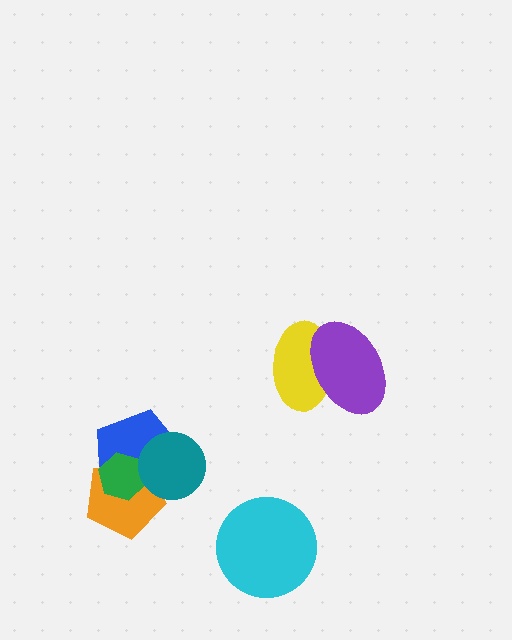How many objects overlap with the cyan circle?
0 objects overlap with the cyan circle.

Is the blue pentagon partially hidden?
Yes, it is partially covered by another shape.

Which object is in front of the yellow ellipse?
The purple ellipse is in front of the yellow ellipse.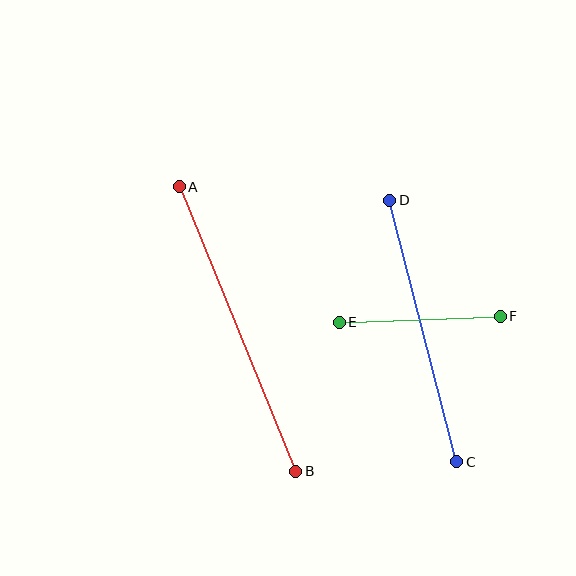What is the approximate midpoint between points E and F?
The midpoint is at approximately (420, 319) pixels.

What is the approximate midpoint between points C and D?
The midpoint is at approximately (423, 331) pixels.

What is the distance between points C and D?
The distance is approximately 270 pixels.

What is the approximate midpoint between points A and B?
The midpoint is at approximately (237, 329) pixels.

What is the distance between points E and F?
The distance is approximately 161 pixels.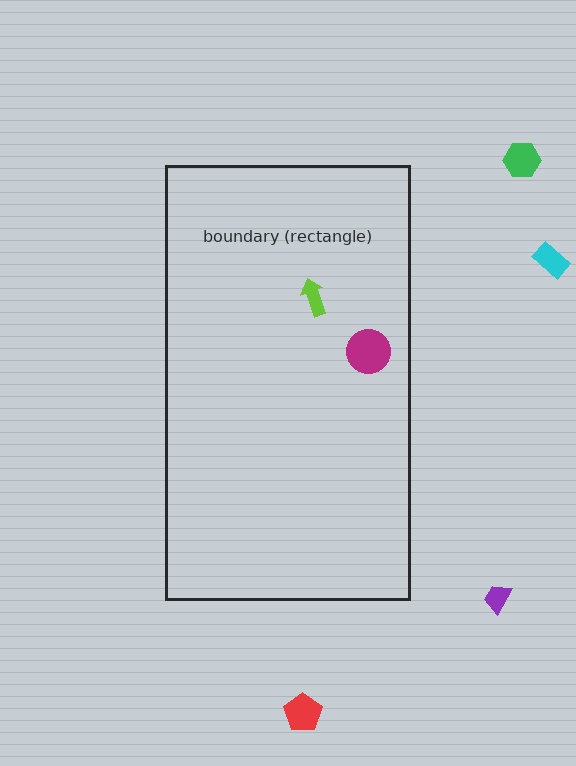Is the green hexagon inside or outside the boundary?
Outside.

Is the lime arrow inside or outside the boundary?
Inside.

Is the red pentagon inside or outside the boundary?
Outside.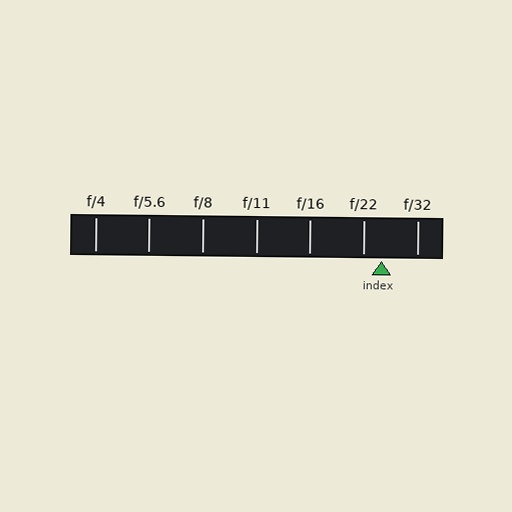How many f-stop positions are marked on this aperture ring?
There are 7 f-stop positions marked.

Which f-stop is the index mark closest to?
The index mark is closest to f/22.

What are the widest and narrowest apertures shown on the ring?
The widest aperture shown is f/4 and the narrowest is f/32.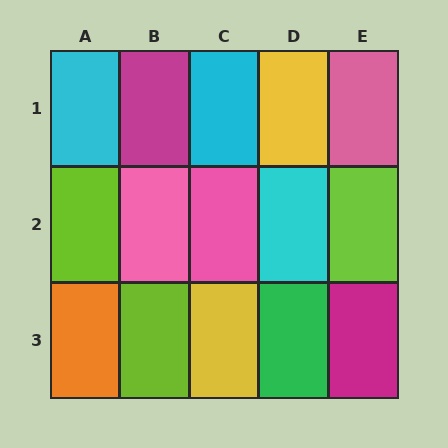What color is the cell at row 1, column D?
Yellow.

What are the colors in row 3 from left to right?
Orange, lime, yellow, green, magenta.